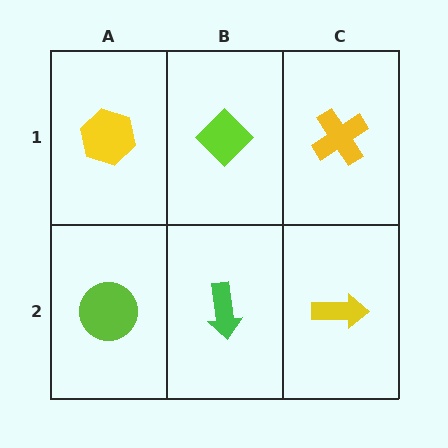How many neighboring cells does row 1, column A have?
2.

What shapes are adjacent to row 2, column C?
A yellow cross (row 1, column C), a green arrow (row 2, column B).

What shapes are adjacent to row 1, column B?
A green arrow (row 2, column B), a yellow hexagon (row 1, column A), a yellow cross (row 1, column C).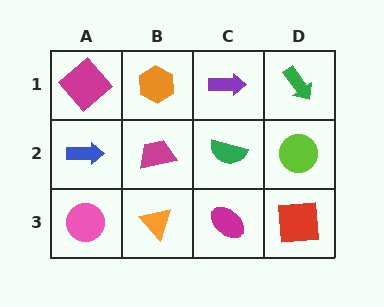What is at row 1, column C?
A purple arrow.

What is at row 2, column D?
A lime circle.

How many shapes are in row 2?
4 shapes.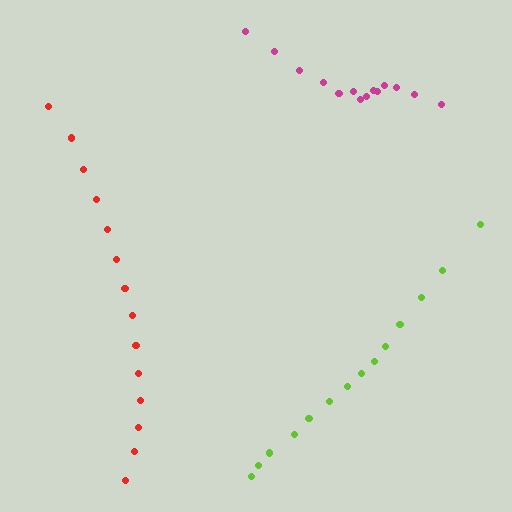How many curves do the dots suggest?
There are 3 distinct paths.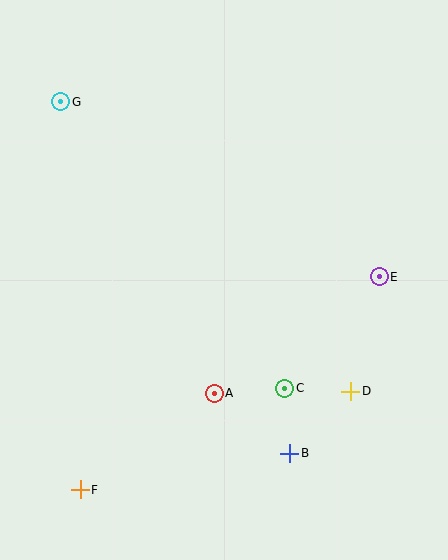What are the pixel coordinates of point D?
Point D is at (351, 391).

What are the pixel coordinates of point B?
Point B is at (290, 453).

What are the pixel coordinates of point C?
Point C is at (285, 388).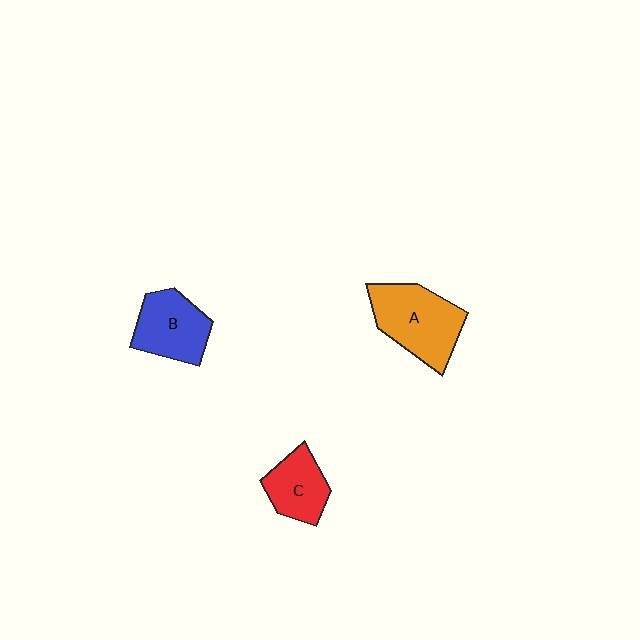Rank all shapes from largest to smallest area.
From largest to smallest: A (orange), B (blue), C (red).